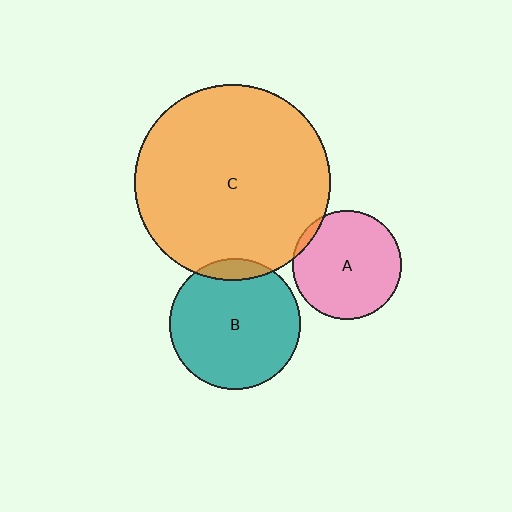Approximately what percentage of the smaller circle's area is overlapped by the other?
Approximately 10%.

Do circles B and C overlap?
Yes.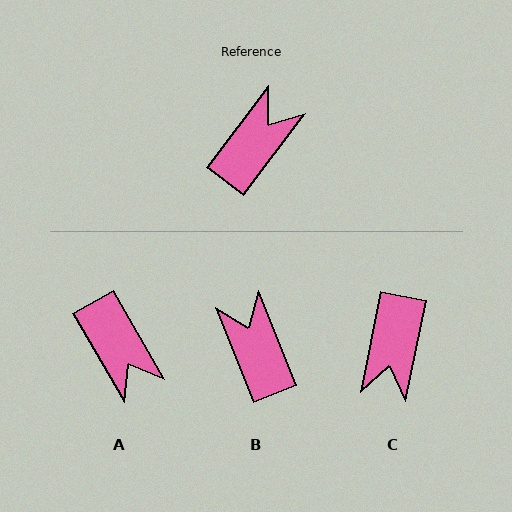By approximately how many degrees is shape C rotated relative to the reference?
Approximately 154 degrees clockwise.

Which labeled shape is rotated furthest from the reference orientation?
C, about 154 degrees away.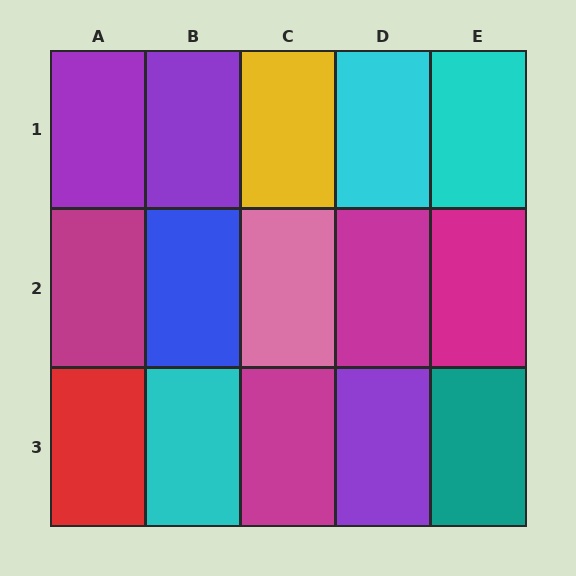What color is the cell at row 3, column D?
Purple.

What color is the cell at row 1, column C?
Yellow.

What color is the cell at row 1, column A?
Purple.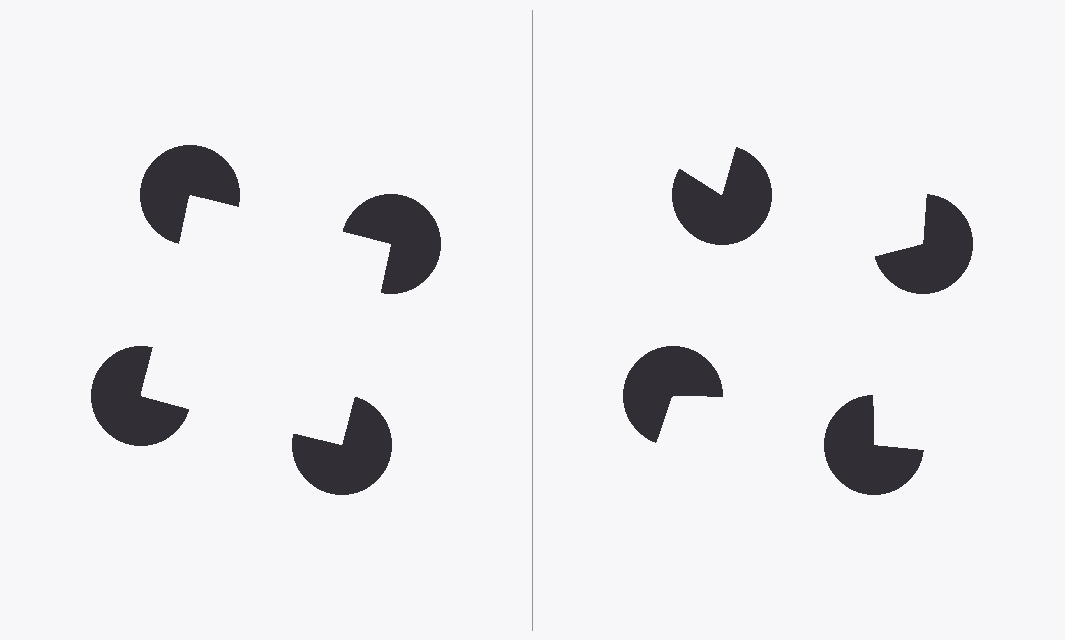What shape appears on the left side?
An illusory square.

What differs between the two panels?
The pac-man discs are positioned identically on both sides; only the wedge orientations differ. On the left they align to a square; on the right they are misaligned.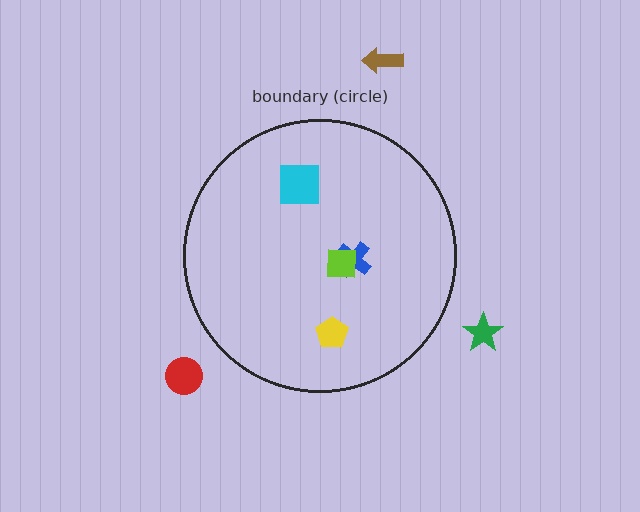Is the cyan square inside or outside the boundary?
Inside.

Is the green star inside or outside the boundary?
Outside.